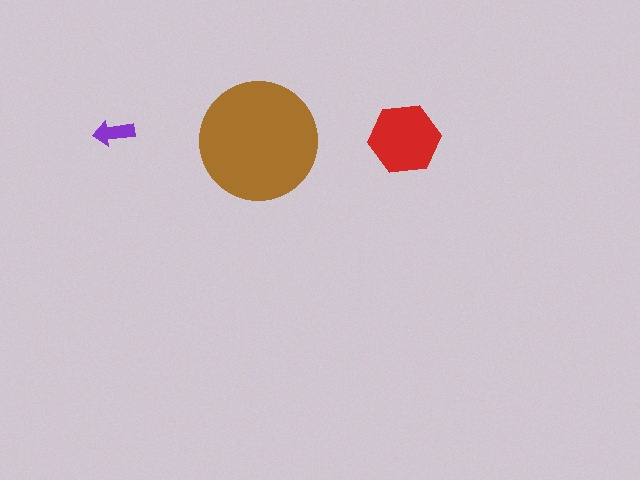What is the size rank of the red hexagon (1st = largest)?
2nd.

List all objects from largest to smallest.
The brown circle, the red hexagon, the purple arrow.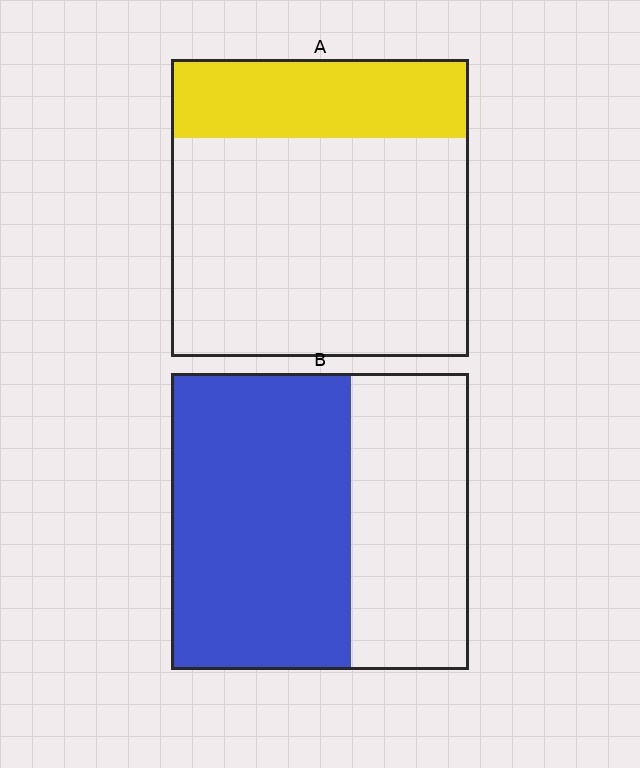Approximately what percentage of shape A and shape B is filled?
A is approximately 25% and B is approximately 60%.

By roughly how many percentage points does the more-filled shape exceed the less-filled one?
By roughly 35 percentage points (B over A).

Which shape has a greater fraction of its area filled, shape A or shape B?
Shape B.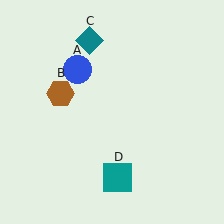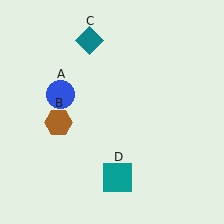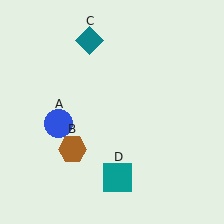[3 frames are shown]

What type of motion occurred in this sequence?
The blue circle (object A), brown hexagon (object B) rotated counterclockwise around the center of the scene.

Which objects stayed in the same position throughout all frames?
Teal diamond (object C) and teal square (object D) remained stationary.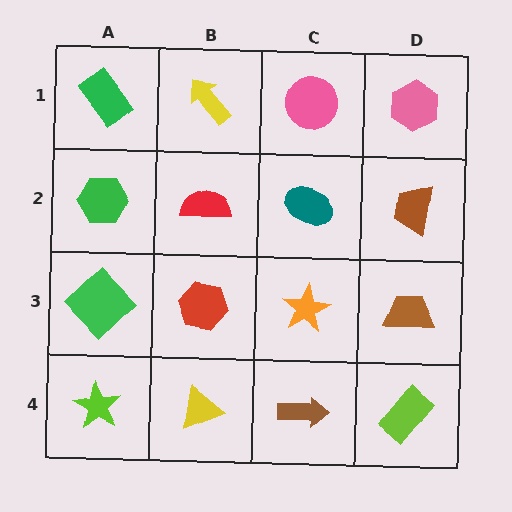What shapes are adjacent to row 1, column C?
A teal ellipse (row 2, column C), a yellow arrow (row 1, column B), a pink hexagon (row 1, column D).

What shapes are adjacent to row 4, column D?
A brown trapezoid (row 3, column D), a brown arrow (row 4, column C).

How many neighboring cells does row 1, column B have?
3.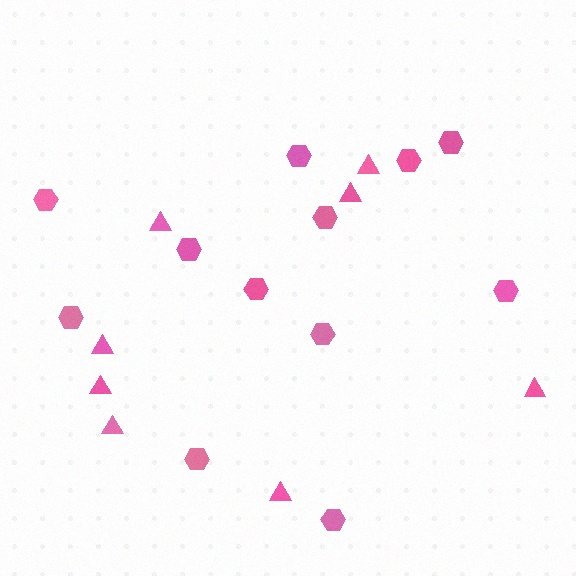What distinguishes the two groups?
There are 2 groups: one group of hexagons (12) and one group of triangles (8).